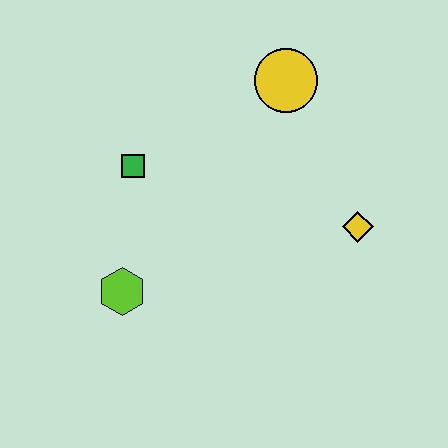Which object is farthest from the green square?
The yellow diamond is farthest from the green square.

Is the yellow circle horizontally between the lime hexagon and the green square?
No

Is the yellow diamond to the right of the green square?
Yes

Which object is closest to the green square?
The lime hexagon is closest to the green square.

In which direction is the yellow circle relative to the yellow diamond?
The yellow circle is above the yellow diamond.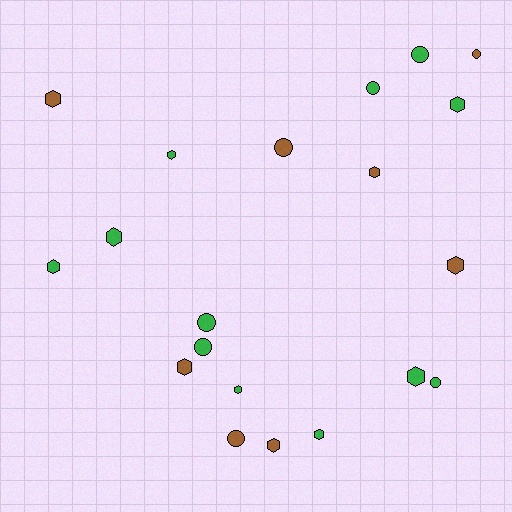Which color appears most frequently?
Green, with 12 objects.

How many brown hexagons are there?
There are 5 brown hexagons.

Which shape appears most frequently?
Hexagon, with 12 objects.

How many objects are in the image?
There are 20 objects.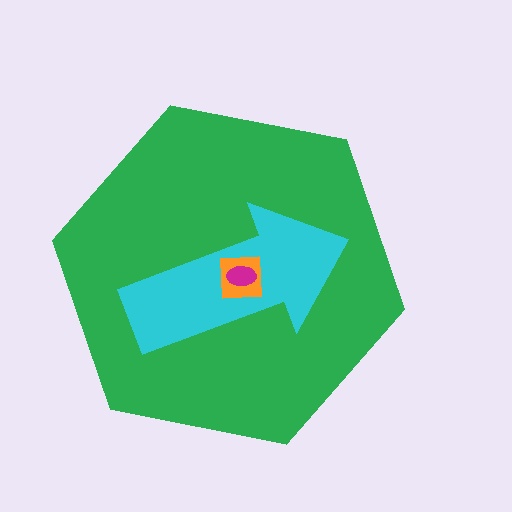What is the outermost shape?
The green hexagon.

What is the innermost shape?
The magenta ellipse.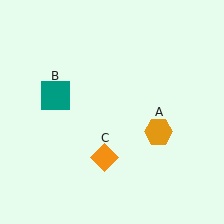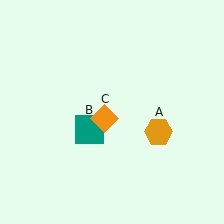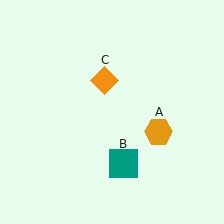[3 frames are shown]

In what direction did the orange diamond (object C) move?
The orange diamond (object C) moved up.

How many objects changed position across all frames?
2 objects changed position: teal square (object B), orange diamond (object C).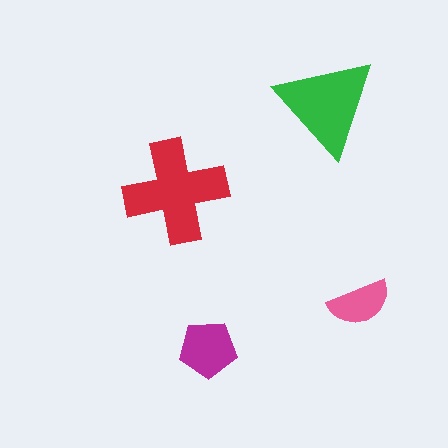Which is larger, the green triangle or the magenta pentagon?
The green triangle.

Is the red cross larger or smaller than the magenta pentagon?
Larger.